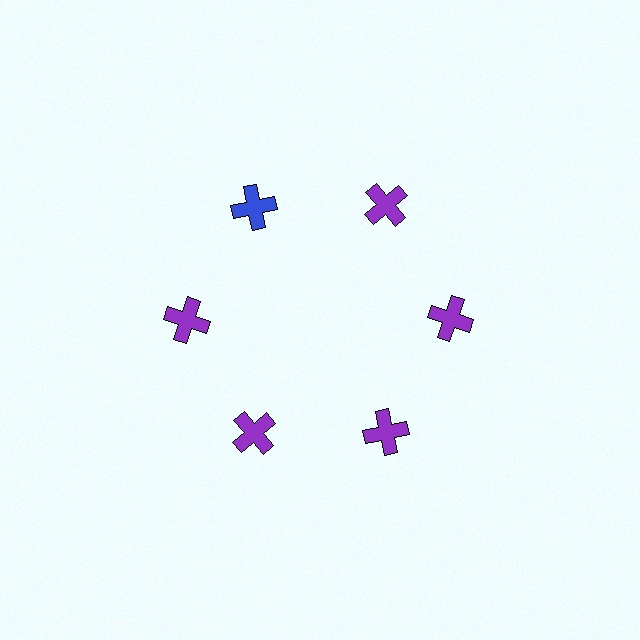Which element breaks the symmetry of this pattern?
The blue cross at roughly the 11 o'clock position breaks the symmetry. All other shapes are purple crosses.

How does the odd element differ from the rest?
It has a different color: blue instead of purple.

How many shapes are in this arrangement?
There are 6 shapes arranged in a ring pattern.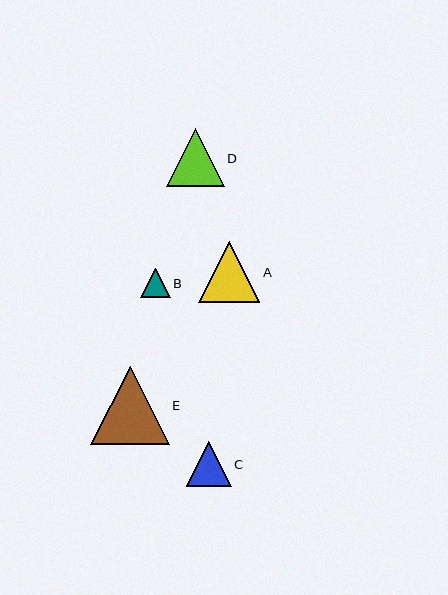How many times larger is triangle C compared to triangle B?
Triangle C is approximately 1.5 times the size of triangle B.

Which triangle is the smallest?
Triangle B is the smallest with a size of approximately 30 pixels.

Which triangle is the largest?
Triangle E is the largest with a size of approximately 78 pixels.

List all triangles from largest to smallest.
From largest to smallest: E, A, D, C, B.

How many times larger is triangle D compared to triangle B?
Triangle D is approximately 2.0 times the size of triangle B.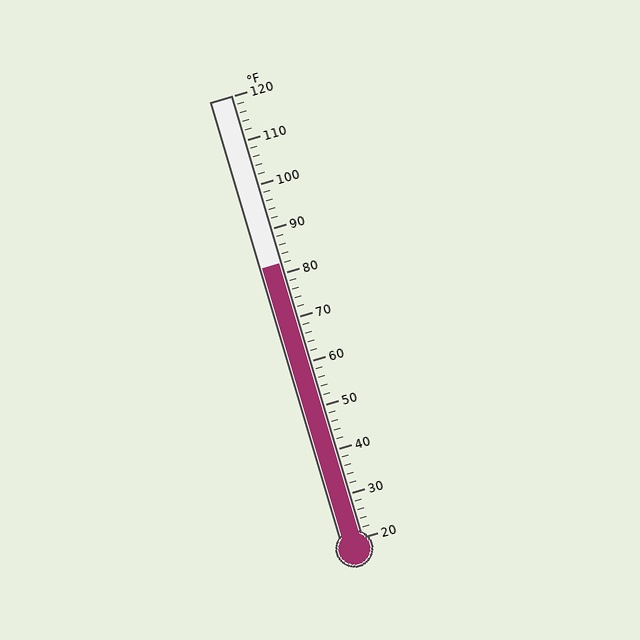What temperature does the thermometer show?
The thermometer shows approximately 82°F.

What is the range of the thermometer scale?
The thermometer scale ranges from 20°F to 120°F.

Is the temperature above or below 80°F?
The temperature is above 80°F.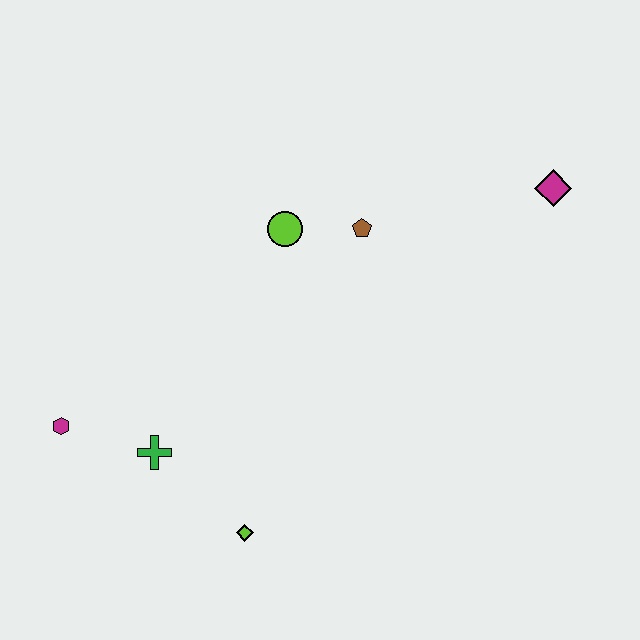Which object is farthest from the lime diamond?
The magenta diamond is farthest from the lime diamond.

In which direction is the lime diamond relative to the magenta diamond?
The lime diamond is below the magenta diamond.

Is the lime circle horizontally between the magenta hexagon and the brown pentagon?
Yes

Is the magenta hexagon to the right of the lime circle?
No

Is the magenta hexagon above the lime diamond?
Yes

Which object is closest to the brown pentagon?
The lime circle is closest to the brown pentagon.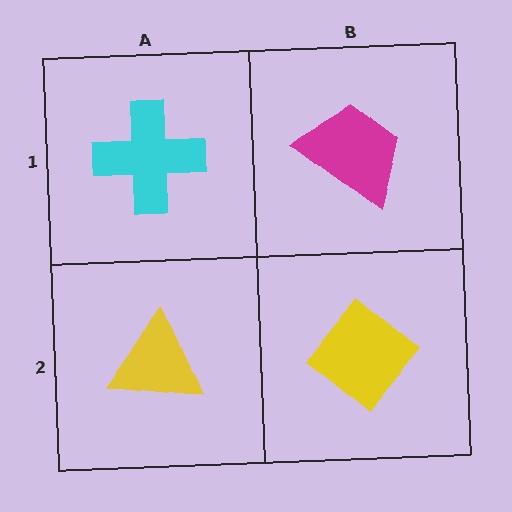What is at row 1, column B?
A magenta trapezoid.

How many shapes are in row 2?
2 shapes.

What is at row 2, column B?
A yellow diamond.